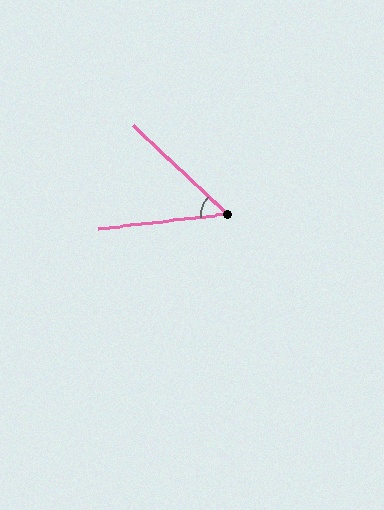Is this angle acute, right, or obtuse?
It is acute.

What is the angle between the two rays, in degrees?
Approximately 50 degrees.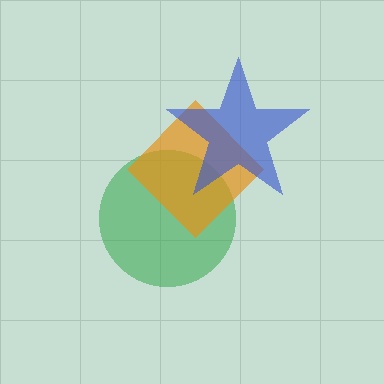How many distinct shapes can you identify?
There are 3 distinct shapes: a green circle, an orange diamond, a blue star.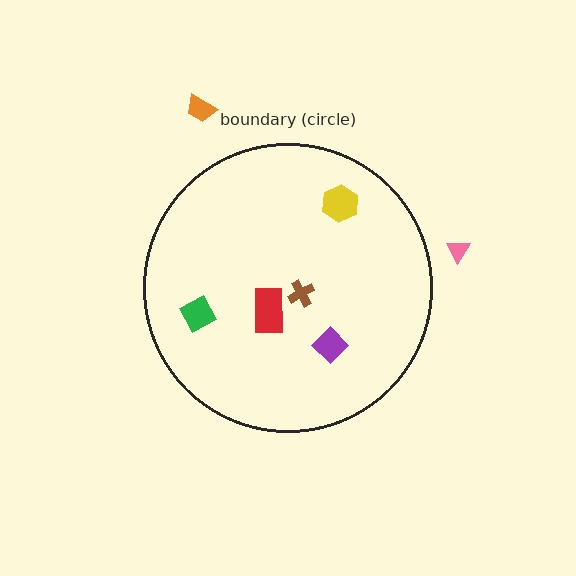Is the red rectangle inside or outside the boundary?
Inside.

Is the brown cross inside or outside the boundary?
Inside.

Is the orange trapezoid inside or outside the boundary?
Outside.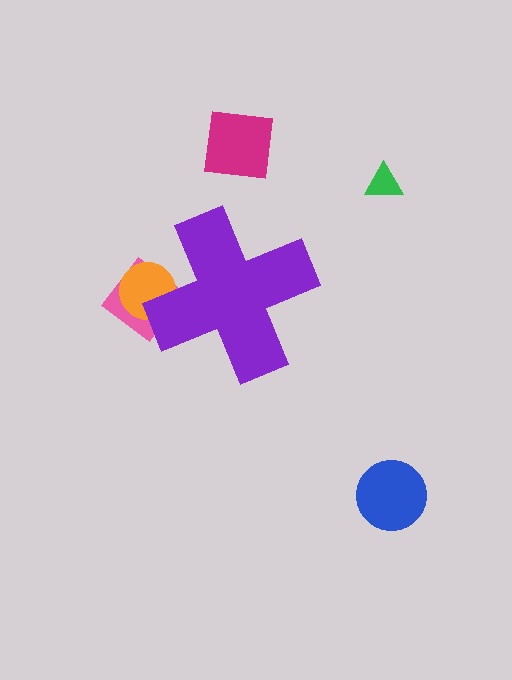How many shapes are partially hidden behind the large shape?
2 shapes are partially hidden.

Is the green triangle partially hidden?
No, the green triangle is fully visible.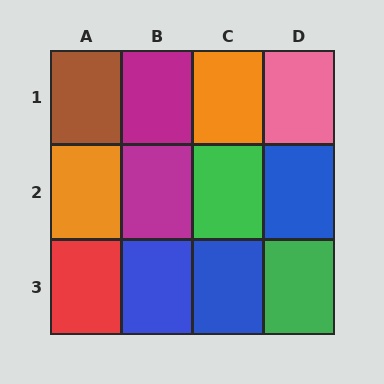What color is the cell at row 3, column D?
Green.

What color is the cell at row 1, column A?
Brown.